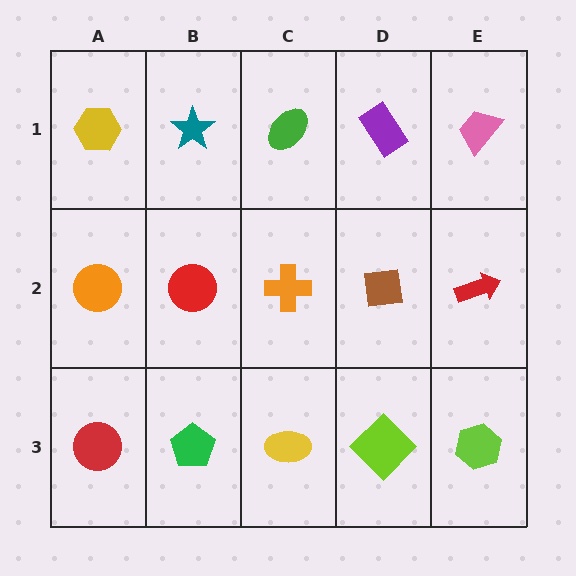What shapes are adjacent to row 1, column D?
A brown square (row 2, column D), a green ellipse (row 1, column C), a pink trapezoid (row 1, column E).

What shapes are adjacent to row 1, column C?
An orange cross (row 2, column C), a teal star (row 1, column B), a purple rectangle (row 1, column D).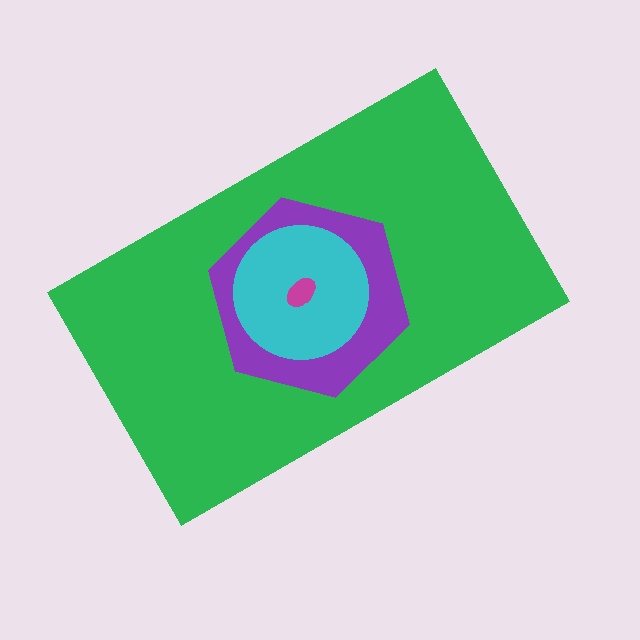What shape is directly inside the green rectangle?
The purple hexagon.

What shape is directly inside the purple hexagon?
The cyan circle.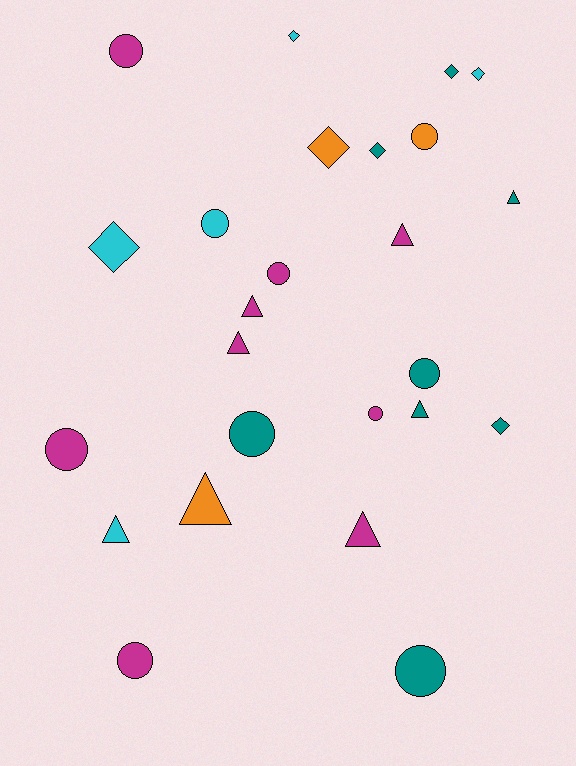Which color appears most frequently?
Magenta, with 9 objects.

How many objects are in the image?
There are 25 objects.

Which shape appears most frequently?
Circle, with 10 objects.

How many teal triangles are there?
There are 2 teal triangles.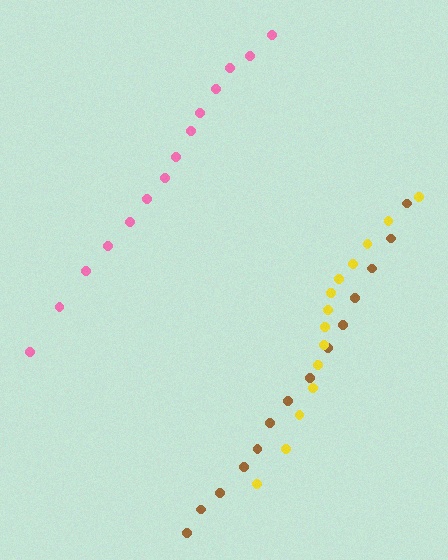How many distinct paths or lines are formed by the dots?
There are 3 distinct paths.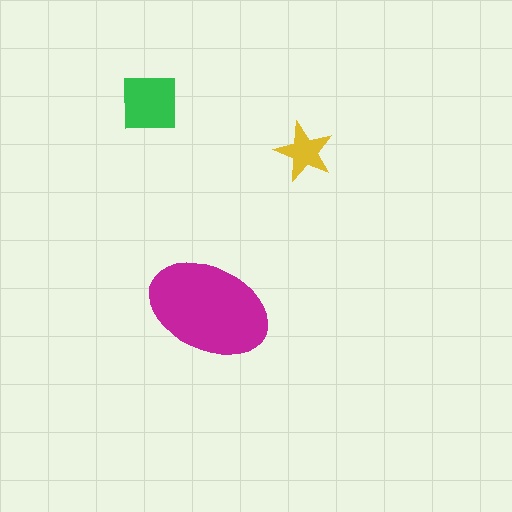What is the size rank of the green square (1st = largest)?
2nd.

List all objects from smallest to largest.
The yellow star, the green square, the magenta ellipse.